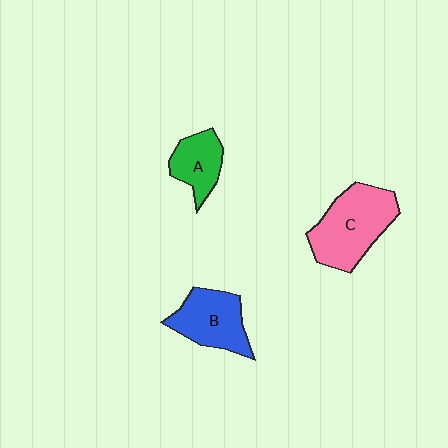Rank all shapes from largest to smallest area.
From largest to smallest: C (pink), B (blue), A (green).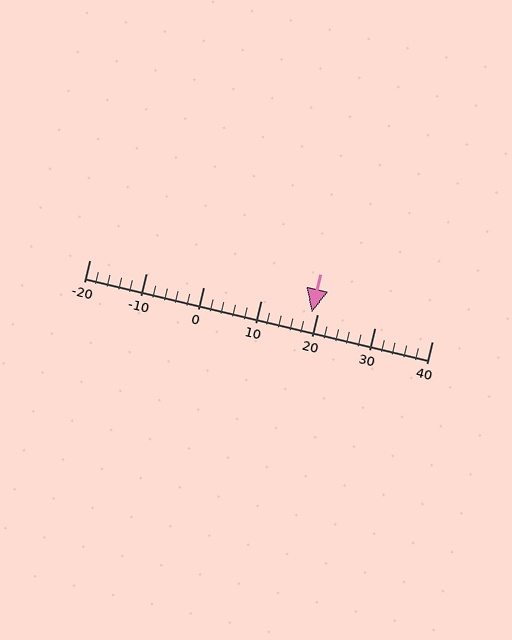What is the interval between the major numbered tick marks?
The major tick marks are spaced 10 units apart.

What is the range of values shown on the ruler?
The ruler shows values from -20 to 40.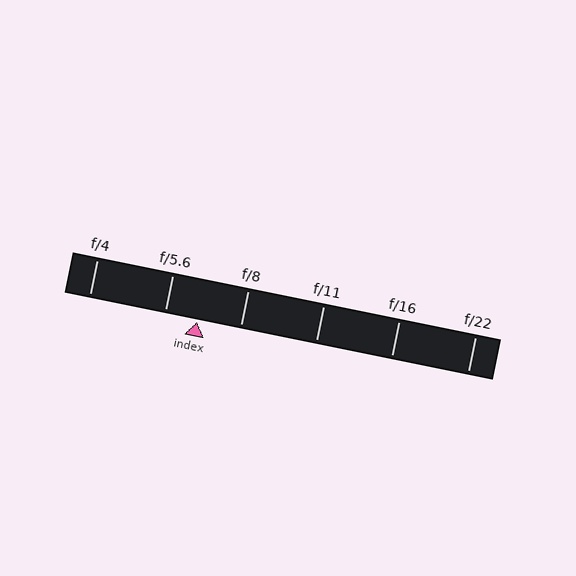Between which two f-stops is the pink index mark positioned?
The index mark is between f/5.6 and f/8.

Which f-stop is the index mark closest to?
The index mark is closest to f/5.6.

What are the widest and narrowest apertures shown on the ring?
The widest aperture shown is f/4 and the narrowest is f/22.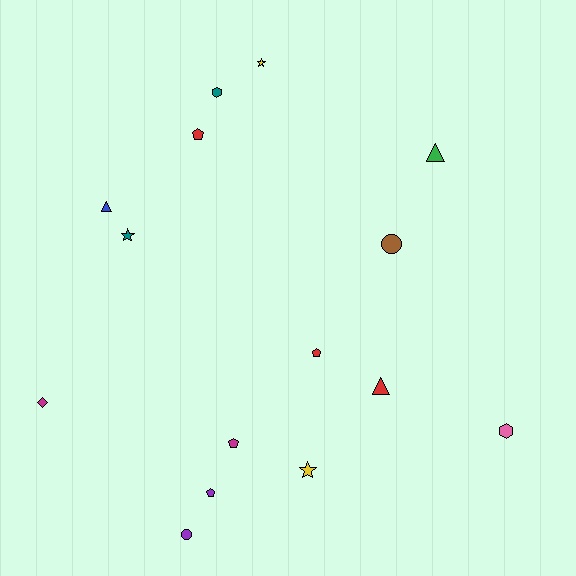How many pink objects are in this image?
There is 1 pink object.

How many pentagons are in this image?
There are 4 pentagons.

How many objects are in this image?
There are 15 objects.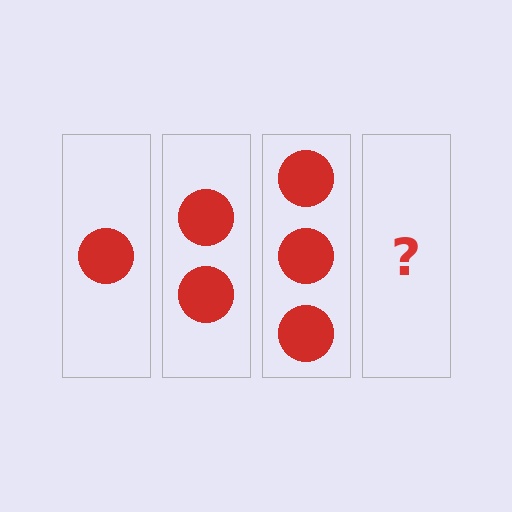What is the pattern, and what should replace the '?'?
The pattern is that each step adds one more circle. The '?' should be 4 circles.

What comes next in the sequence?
The next element should be 4 circles.